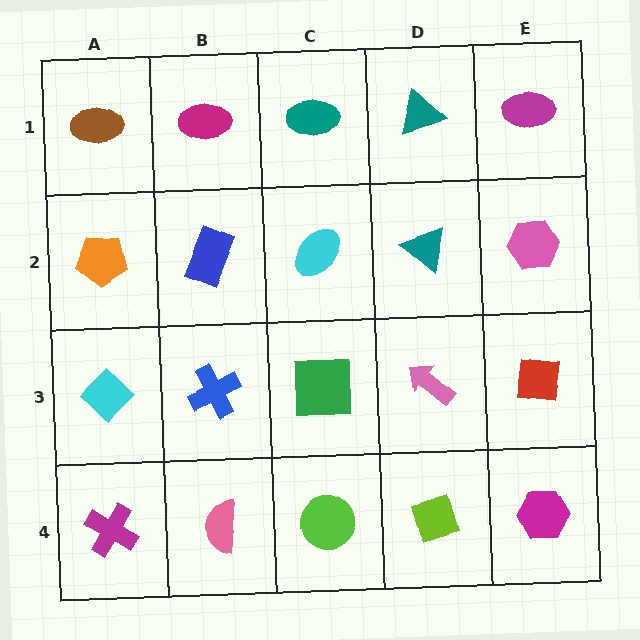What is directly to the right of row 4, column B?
A lime circle.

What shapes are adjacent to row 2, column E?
A magenta ellipse (row 1, column E), a red square (row 3, column E), a teal triangle (row 2, column D).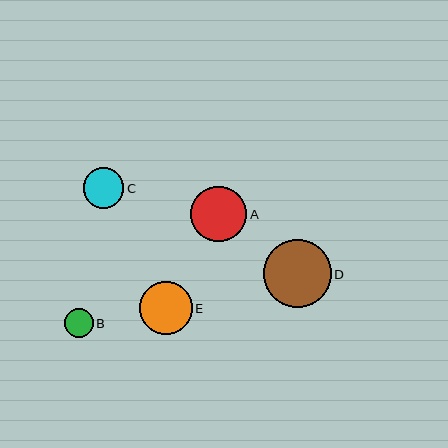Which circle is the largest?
Circle D is the largest with a size of approximately 68 pixels.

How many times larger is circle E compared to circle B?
Circle E is approximately 1.8 times the size of circle B.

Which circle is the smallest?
Circle B is the smallest with a size of approximately 29 pixels.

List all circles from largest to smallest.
From largest to smallest: D, A, E, C, B.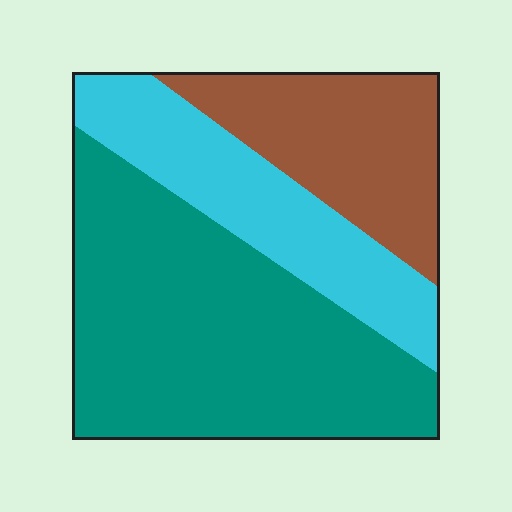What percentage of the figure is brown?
Brown covers roughly 25% of the figure.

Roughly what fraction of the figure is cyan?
Cyan takes up between a sixth and a third of the figure.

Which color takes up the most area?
Teal, at roughly 50%.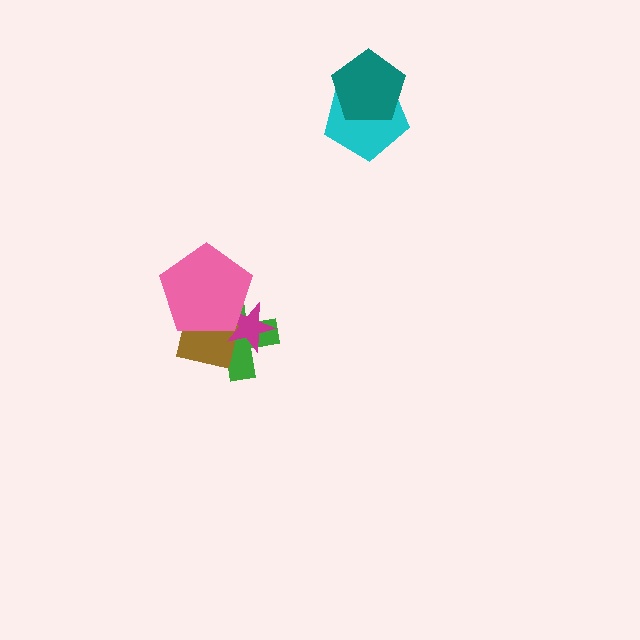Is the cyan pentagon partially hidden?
Yes, it is partially covered by another shape.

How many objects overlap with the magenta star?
3 objects overlap with the magenta star.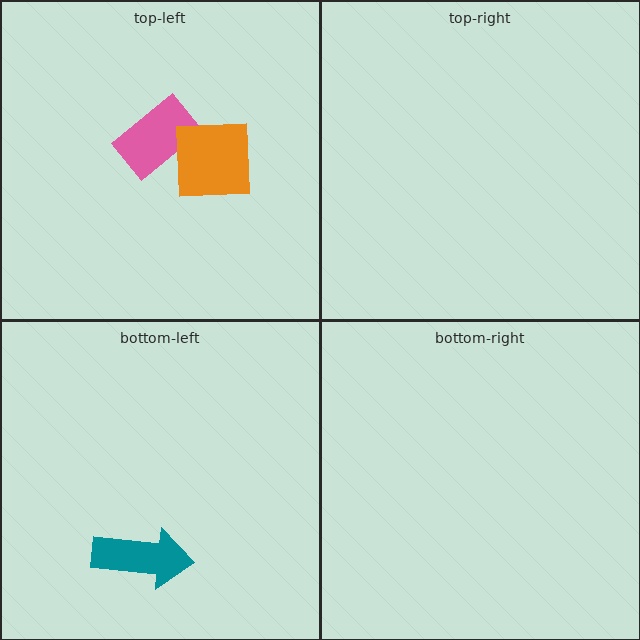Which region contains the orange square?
The top-left region.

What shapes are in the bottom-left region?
The teal arrow.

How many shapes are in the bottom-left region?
1.